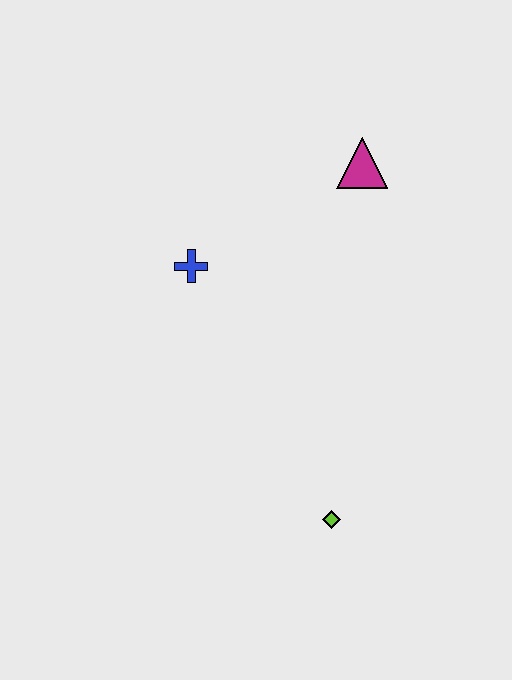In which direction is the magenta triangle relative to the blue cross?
The magenta triangle is to the right of the blue cross.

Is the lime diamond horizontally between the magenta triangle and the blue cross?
Yes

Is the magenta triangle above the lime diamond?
Yes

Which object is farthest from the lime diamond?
The magenta triangle is farthest from the lime diamond.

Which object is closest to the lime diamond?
The blue cross is closest to the lime diamond.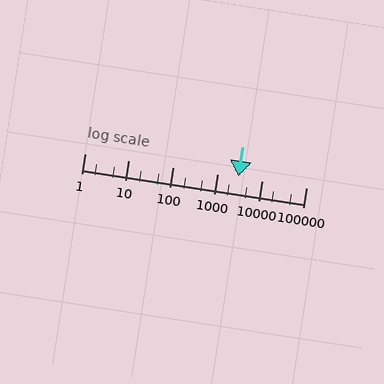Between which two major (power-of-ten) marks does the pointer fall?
The pointer is between 1000 and 10000.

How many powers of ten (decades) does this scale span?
The scale spans 5 decades, from 1 to 100000.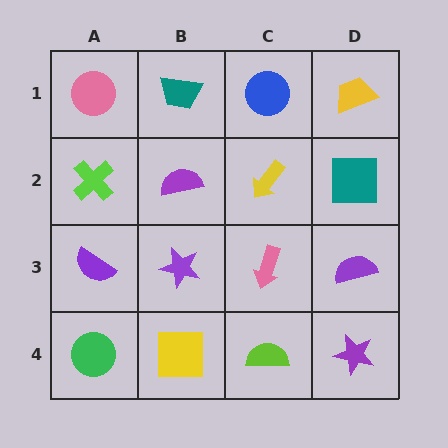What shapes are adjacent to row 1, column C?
A yellow arrow (row 2, column C), a teal trapezoid (row 1, column B), a yellow trapezoid (row 1, column D).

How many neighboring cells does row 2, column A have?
3.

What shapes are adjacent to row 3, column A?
A lime cross (row 2, column A), a green circle (row 4, column A), a purple star (row 3, column B).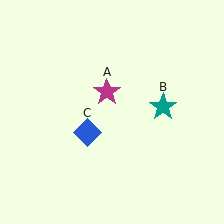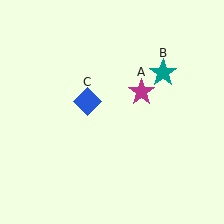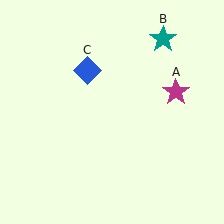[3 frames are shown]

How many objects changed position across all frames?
3 objects changed position: magenta star (object A), teal star (object B), blue diamond (object C).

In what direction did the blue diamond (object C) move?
The blue diamond (object C) moved up.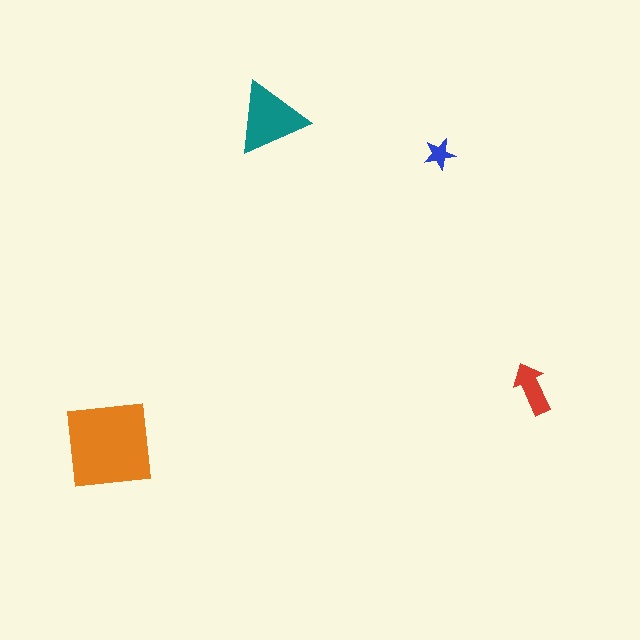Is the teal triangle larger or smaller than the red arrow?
Larger.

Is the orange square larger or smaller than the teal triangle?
Larger.